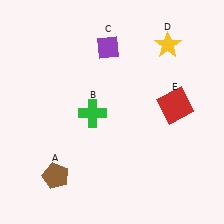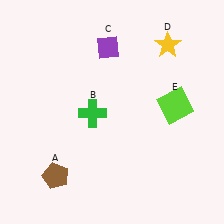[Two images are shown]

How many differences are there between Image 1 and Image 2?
There is 1 difference between the two images.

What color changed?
The square (E) changed from red in Image 1 to lime in Image 2.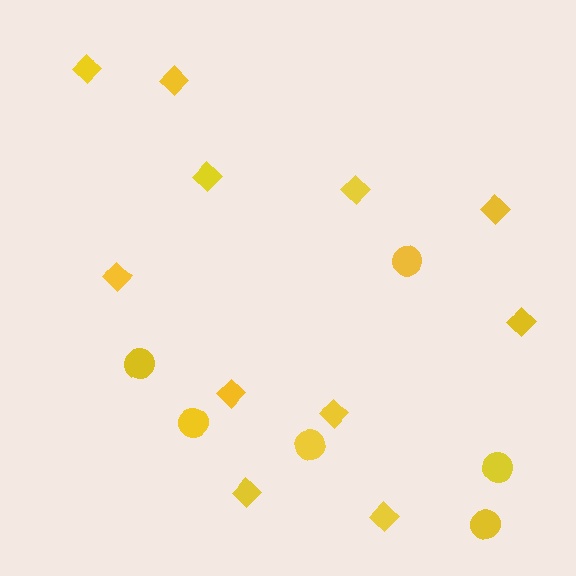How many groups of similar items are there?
There are 2 groups: one group of diamonds (11) and one group of circles (6).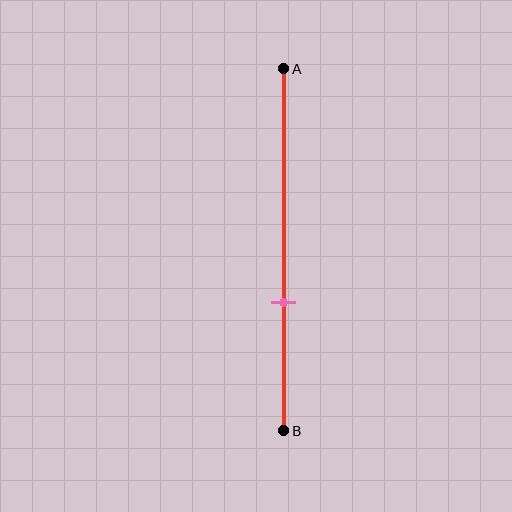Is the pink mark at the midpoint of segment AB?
No, the mark is at about 65% from A, not at the 50% midpoint.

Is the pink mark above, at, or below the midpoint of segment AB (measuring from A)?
The pink mark is below the midpoint of segment AB.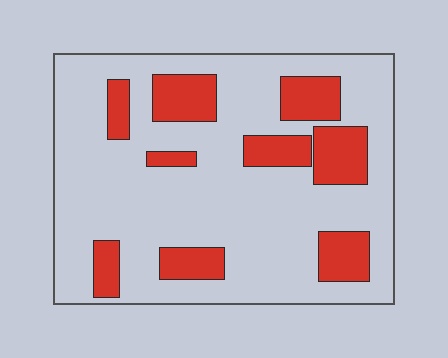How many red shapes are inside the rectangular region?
9.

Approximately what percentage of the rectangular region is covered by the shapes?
Approximately 25%.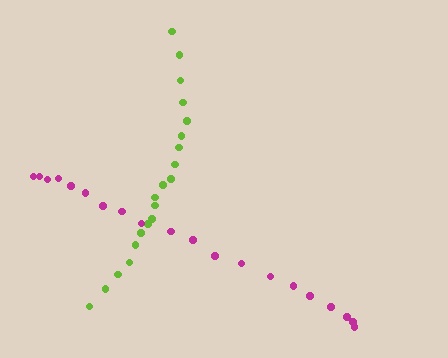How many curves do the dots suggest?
There are 2 distinct paths.